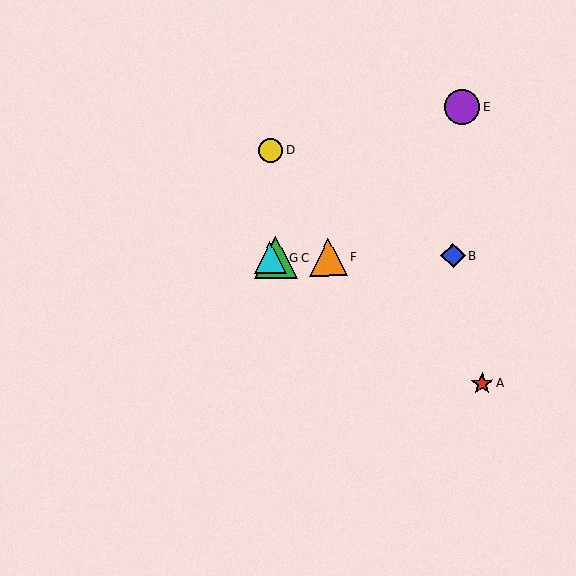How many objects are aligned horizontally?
4 objects (B, C, F, G) are aligned horizontally.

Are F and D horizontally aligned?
No, F is at y≈257 and D is at y≈151.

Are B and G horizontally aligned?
Yes, both are at y≈256.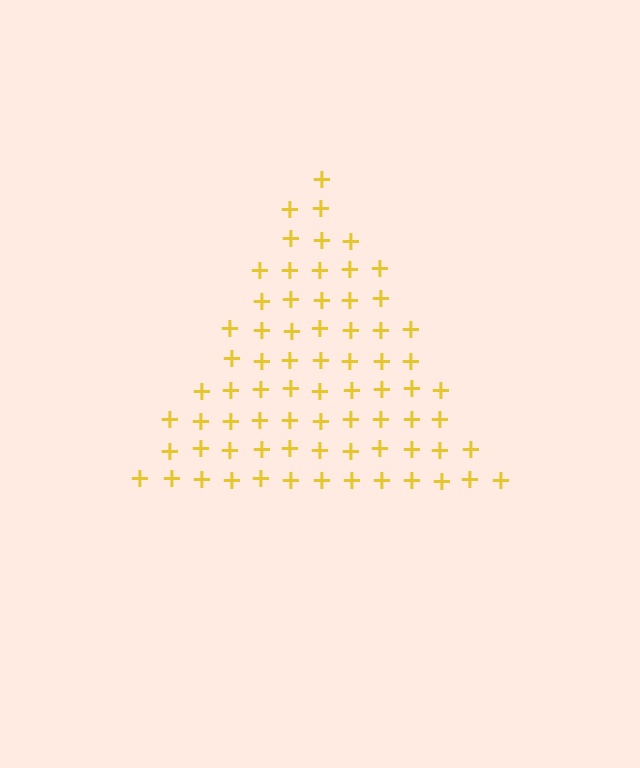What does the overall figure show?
The overall figure shows a triangle.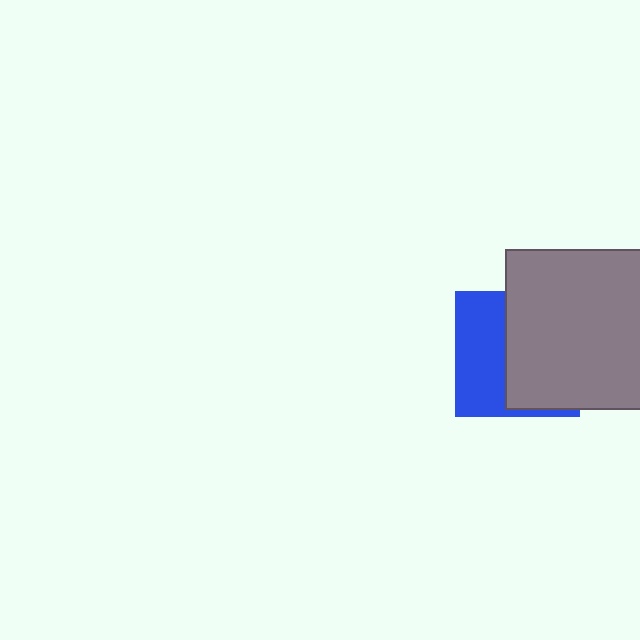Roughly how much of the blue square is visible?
A small part of it is visible (roughly 44%).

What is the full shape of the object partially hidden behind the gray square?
The partially hidden object is a blue square.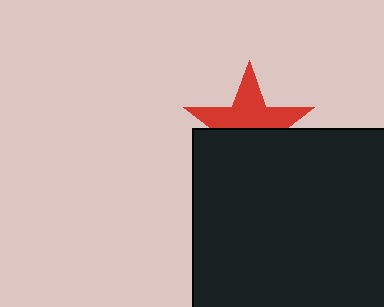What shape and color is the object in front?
The object in front is a black square.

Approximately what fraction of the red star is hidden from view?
Roughly 48% of the red star is hidden behind the black square.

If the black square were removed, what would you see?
You would see the complete red star.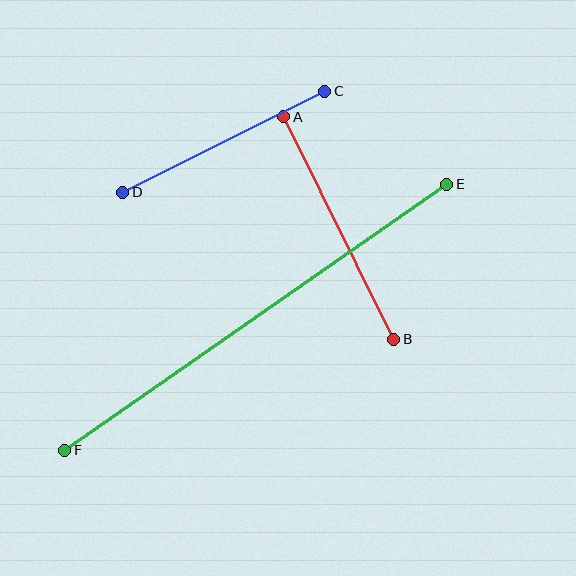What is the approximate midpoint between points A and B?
The midpoint is at approximately (339, 228) pixels.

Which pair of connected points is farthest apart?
Points E and F are farthest apart.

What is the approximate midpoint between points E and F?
The midpoint is at approximately (256, 317) pixels.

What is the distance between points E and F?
The distance is approximately 465 pixels.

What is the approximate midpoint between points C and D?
The midpoint is at approximately (224, 142) pixels.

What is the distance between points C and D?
The distance is approximately 226 pixels.